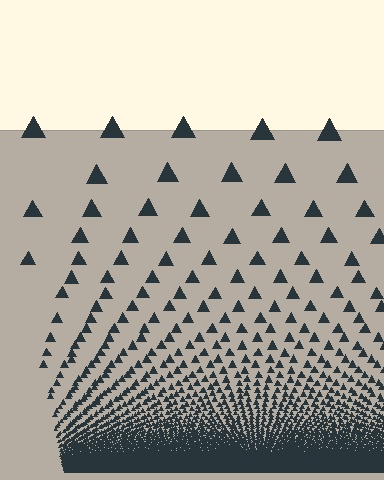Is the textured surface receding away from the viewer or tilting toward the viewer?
The surface appears to tilt toward the viewer. Texture elements get larger and sparser toward the top.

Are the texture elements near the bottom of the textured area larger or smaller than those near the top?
Smaller. The gradient is inverted — elements near the bottom are smaller and denser.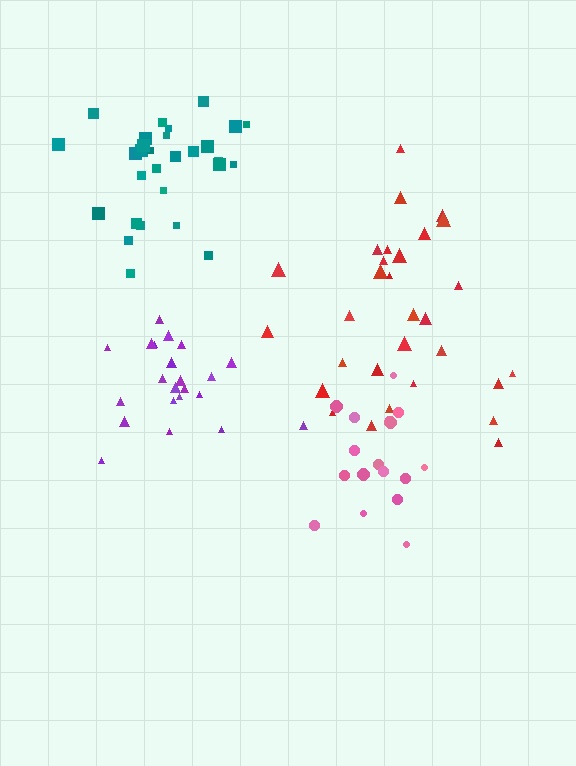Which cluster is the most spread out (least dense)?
Red.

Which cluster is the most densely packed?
Purple.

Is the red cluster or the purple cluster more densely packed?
Purple.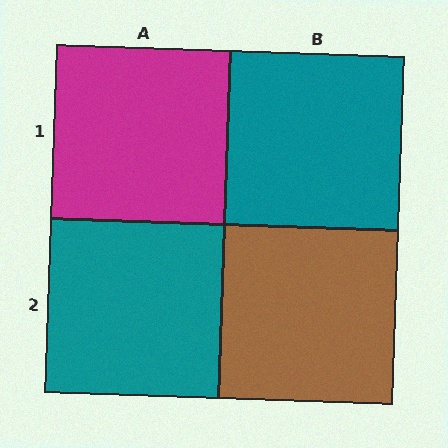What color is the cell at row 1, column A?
Magenta.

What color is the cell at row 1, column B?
Teal.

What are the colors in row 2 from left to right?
Teal, brown.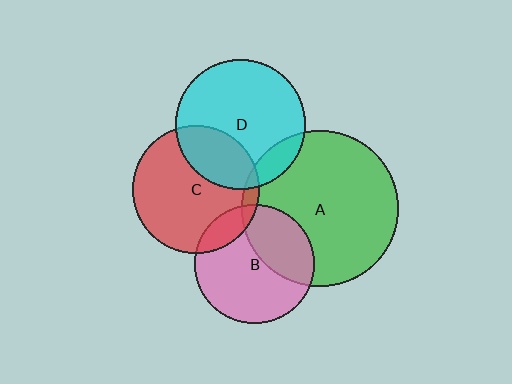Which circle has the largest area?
Circle A (green).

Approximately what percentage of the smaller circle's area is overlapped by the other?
Approximately 15%.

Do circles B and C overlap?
Yes.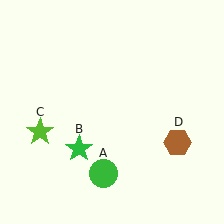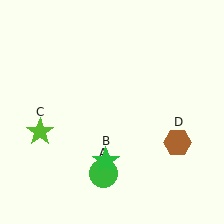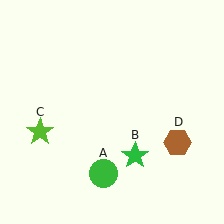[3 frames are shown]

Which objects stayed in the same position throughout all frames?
Green circle (object A) and lime star (object C) and brown hexagon (object D) remained stationary.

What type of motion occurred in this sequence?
The green star (object B) rotated counterclockwise around the center of the scene.